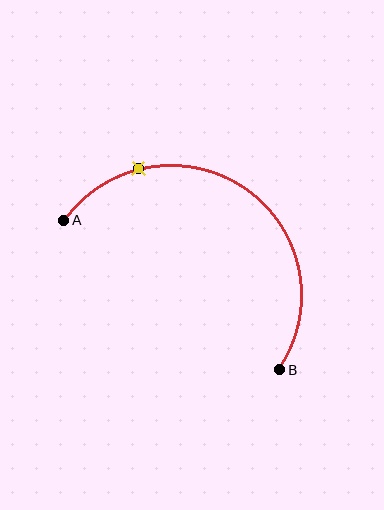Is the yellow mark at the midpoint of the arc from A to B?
No. The yellow mark lies on the arc but is closer to endpoint A. The arc midpoint would be at the point on the curve equidistant along the arc from both A and B.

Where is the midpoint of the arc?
The arc midpoint is the point on the curve farthest from the straight line joining A and B. It sits above and to the right of that line.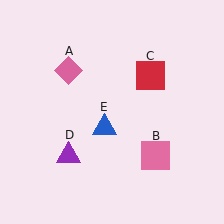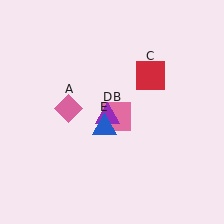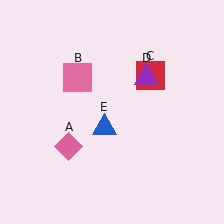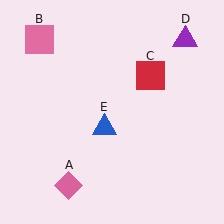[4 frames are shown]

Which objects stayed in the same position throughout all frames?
Red square (object C) and blue triangle (object E) remained stationary.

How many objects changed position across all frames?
3 objects changed position: pink diamond (object A), pink square (object B), purple triangle (object D).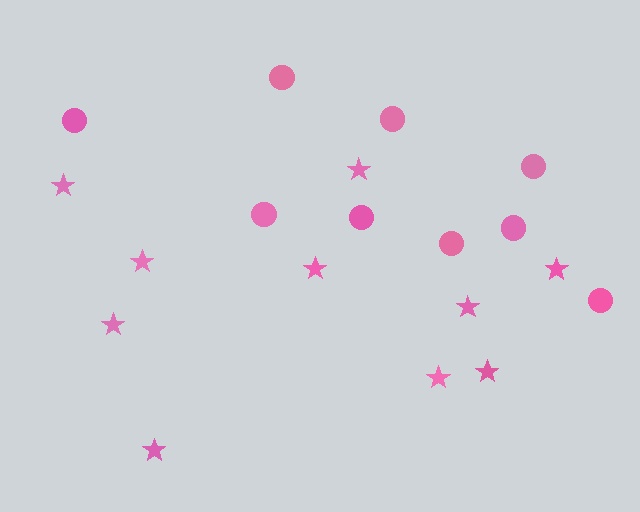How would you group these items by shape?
There are 2 groups: one group of circles (9) and one group of stars (10).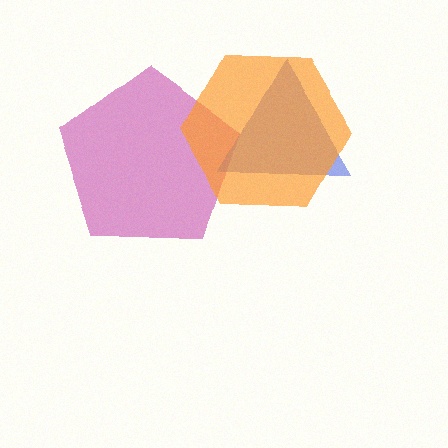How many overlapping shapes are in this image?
There are 3 overlapping shapes in the image.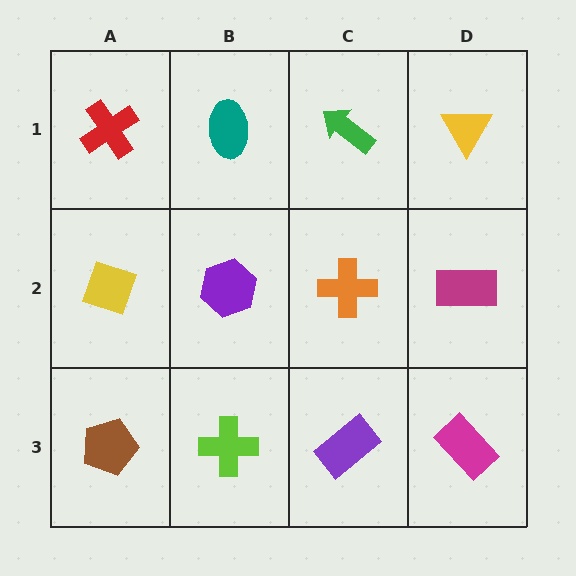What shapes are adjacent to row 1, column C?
An orange cross (row 2, column C), a teal ellipse (row 1, column B), a yellow triangle (row 1, column D).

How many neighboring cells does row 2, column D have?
3.